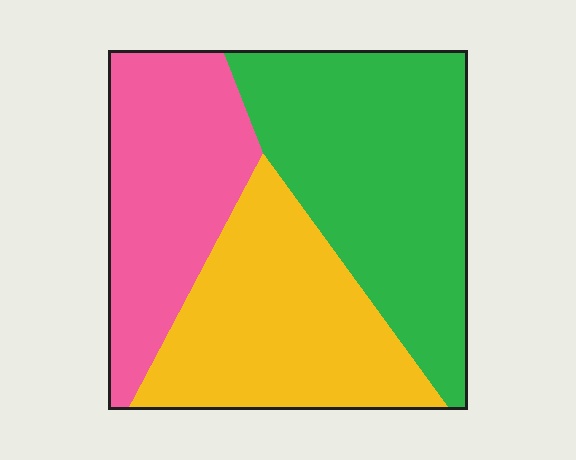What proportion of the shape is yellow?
Yellow takes up about one third (1/3) of the shape.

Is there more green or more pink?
Green.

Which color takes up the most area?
Green, at roughly 40%.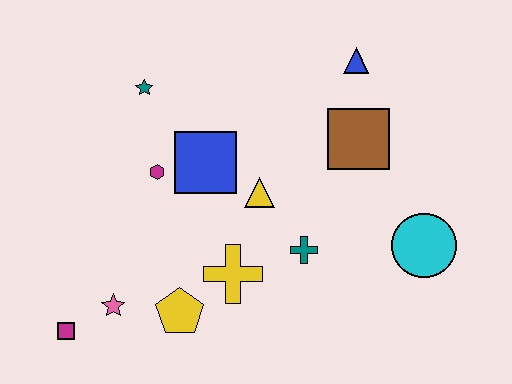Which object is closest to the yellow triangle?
The blue square is closest to the yellow triangle.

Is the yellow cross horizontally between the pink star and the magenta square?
No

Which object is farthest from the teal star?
The cyan circle is farthest from the teal star.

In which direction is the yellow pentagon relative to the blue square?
The yellow pentagon is below the blue square.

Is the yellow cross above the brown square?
No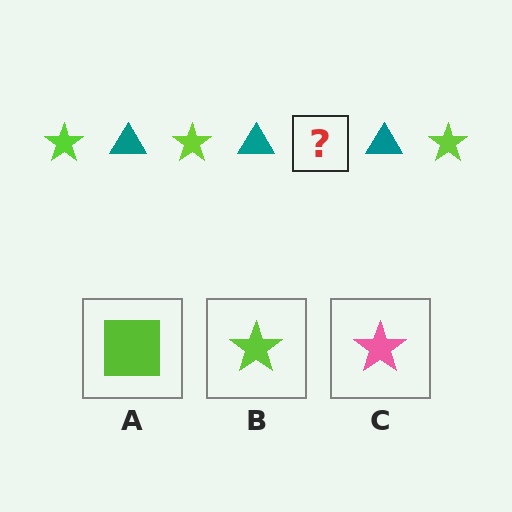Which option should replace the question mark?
Option B.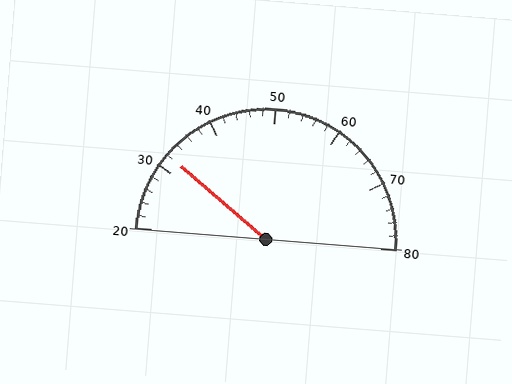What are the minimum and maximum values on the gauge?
The gauge ranges from 20 to 80.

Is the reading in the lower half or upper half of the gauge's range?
The reading is in the lower half of the range (20 to 80).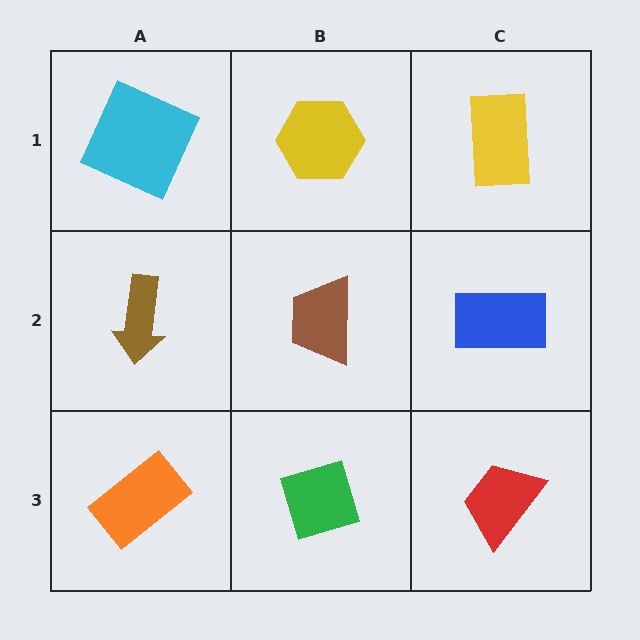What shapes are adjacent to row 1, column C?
A blue rectangle (row 2, column C), a yellow hexagon (row 1, column B).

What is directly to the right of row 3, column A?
A green diamond.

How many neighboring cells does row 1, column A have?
2.